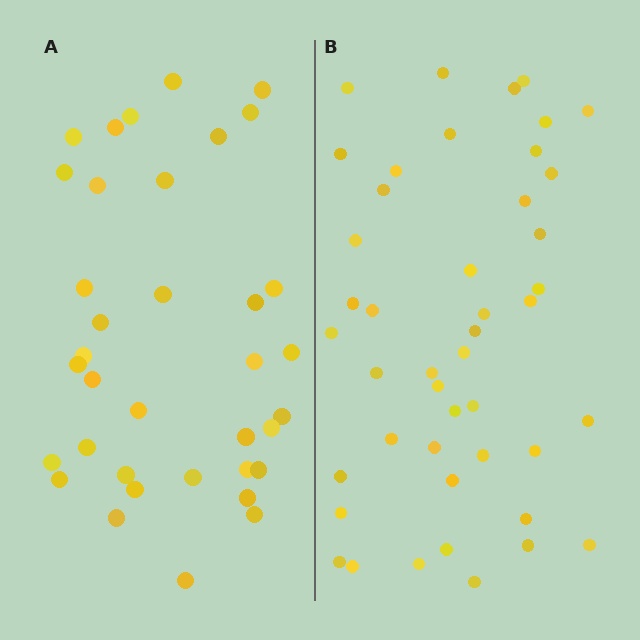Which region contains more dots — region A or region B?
Region B (the right region) has more dots.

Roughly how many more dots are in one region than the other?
Region B has roughly 8 or so more dots than region A.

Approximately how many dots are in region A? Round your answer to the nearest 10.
About 40 dots. (The exact count is 36, which rounds to 40.)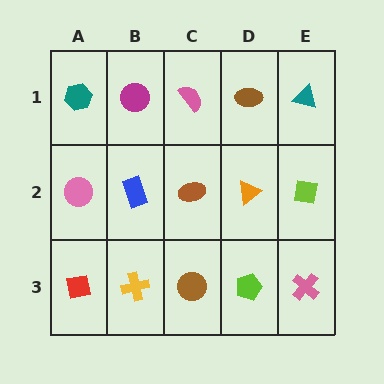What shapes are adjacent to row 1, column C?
A brown ellipse (row 2, column C), a magenta circle (row 1, column B), a brown ellipse (row 1, column D).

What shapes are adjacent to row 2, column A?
A teal hexagon (row 1, column A), a red square (row 3, column A), a blue rectangle (row 2, column B).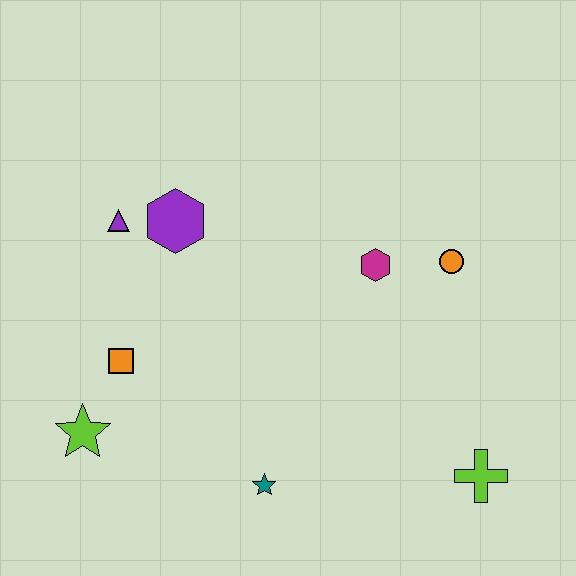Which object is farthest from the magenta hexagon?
The lime star is farthest from the magenta hexagon.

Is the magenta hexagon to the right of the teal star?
Yes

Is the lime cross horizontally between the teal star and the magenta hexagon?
No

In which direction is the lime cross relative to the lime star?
The lime cross is to the right of the lime star.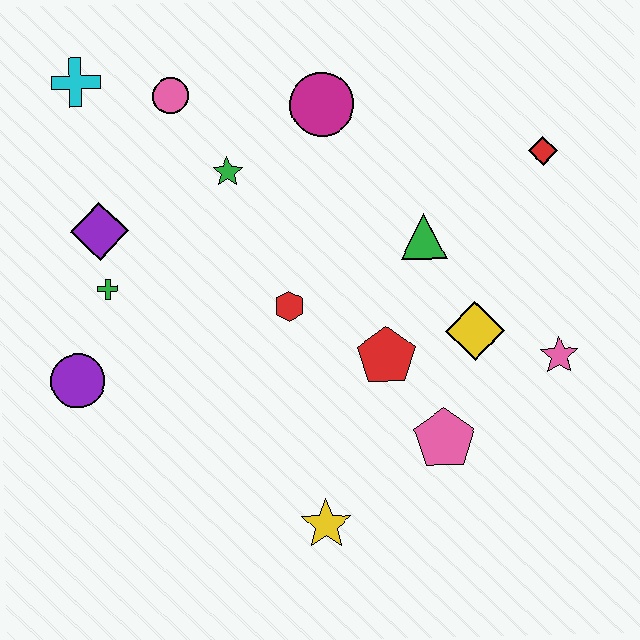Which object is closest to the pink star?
The yellow diamond is closest to the pink star.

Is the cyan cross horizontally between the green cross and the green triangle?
No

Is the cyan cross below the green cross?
No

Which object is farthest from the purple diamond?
The pink star is farthest from the purple diamond.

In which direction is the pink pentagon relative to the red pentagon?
The pink pentagon is below the red pentagon.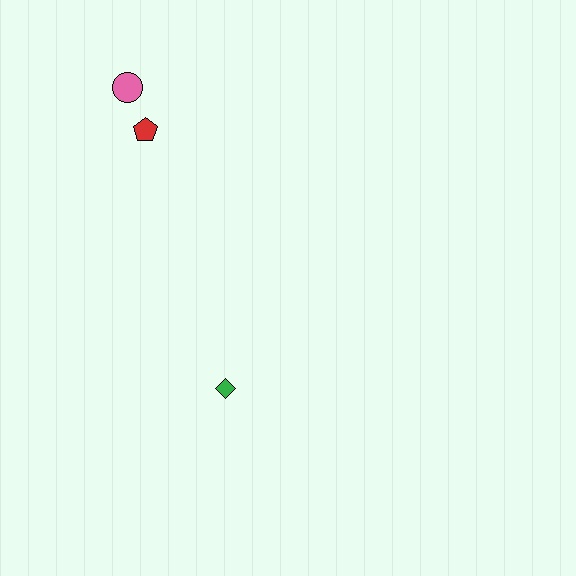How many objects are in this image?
There are 3 objects.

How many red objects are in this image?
There is 1 red object.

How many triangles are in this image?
There are no triangles.